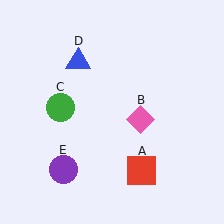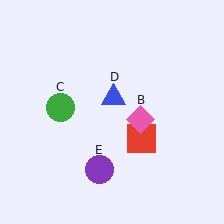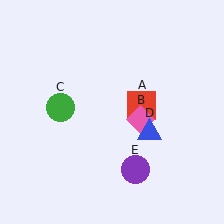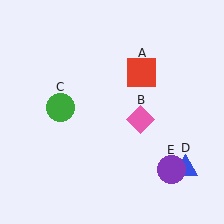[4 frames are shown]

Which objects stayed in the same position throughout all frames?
Pink diamond (object B) and green circle (object C) remained stationary.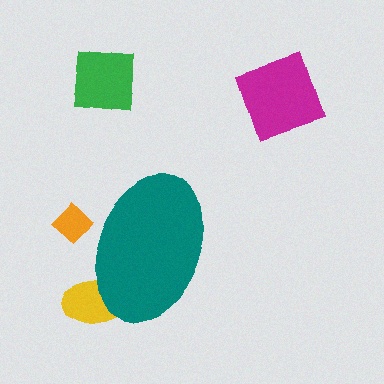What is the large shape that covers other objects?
A teal ellipse.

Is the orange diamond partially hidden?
Yes, the orange diamond is partially hidden behind the teal ellipse.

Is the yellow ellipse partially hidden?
Yes, the yellow ellipse is partially hidden behind the teal ellipse.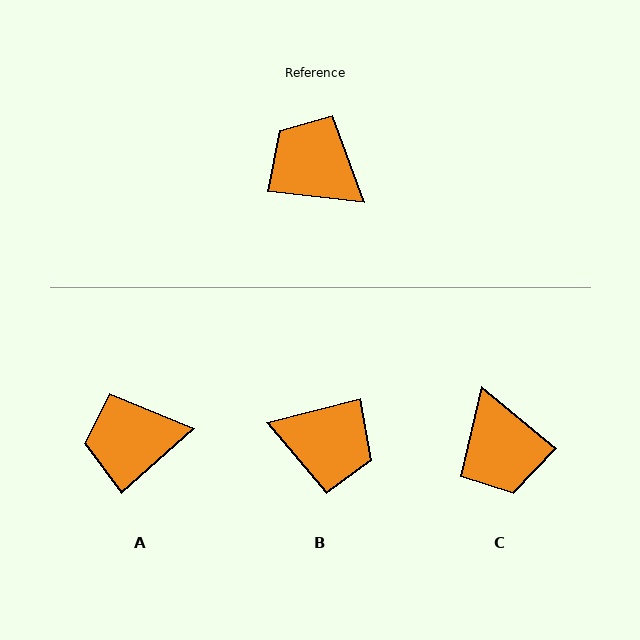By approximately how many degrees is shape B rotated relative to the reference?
Approximately 159 degrees clockwise.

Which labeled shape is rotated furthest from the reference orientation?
B, about 159 degrees away.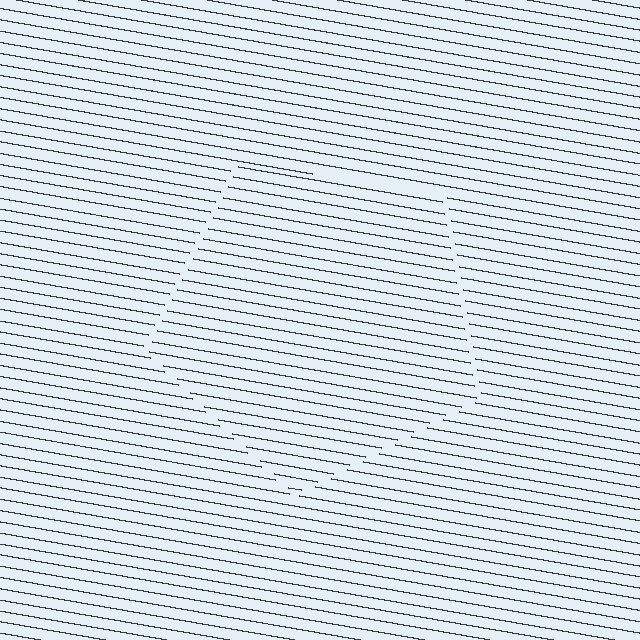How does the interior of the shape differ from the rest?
The interior of the shape contains the same grating, shifted by half a period — the contour is defined by the phase discontinuity where line-ends from the inner and outer gratings abut.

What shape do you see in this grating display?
An illusory pentagon. The interior of the shape contains the same grating, shifted by half a period — the contour is defined by the phase discontinuity where line-ends from the inner and outer gratings abut.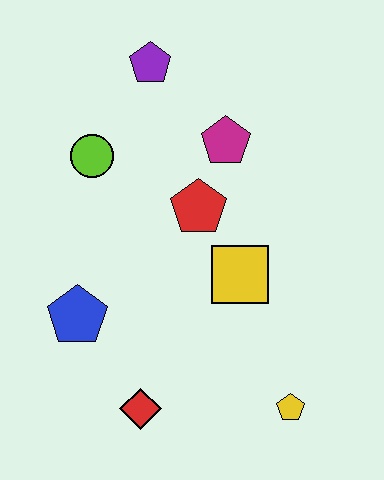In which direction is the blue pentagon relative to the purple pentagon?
The blue pentagon is below the purple pentagon.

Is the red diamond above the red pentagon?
No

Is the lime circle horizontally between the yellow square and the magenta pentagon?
No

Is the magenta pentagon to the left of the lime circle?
No